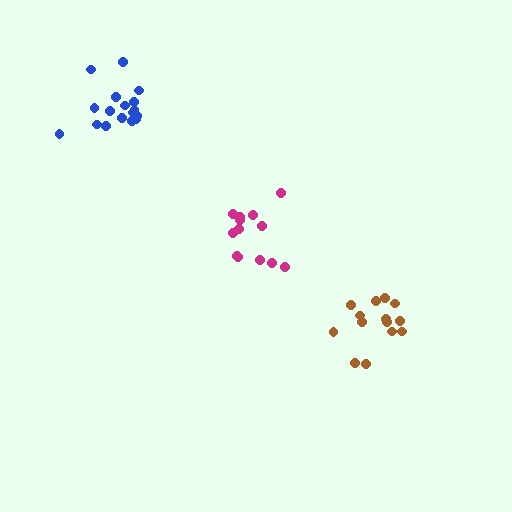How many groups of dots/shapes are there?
There are 3 groups.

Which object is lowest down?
The brown cluster is bottommost.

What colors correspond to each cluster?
The clusters are colored: brown, magenta, blue.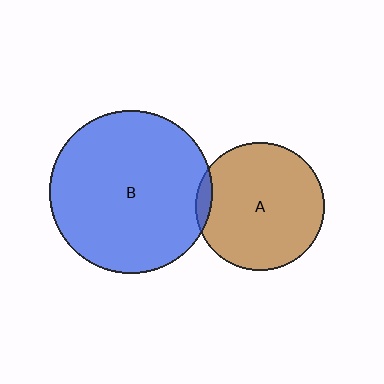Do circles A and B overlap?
Yes.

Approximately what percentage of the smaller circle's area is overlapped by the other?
Approximately 5%.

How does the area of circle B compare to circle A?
Approximately 1.6 times.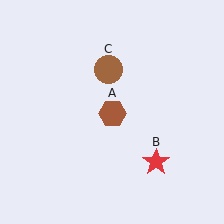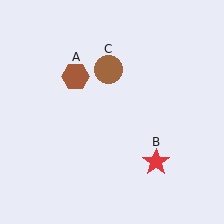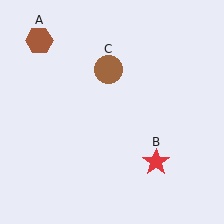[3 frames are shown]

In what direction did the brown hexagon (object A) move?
The brown hexagon (object A) moved up and to the left.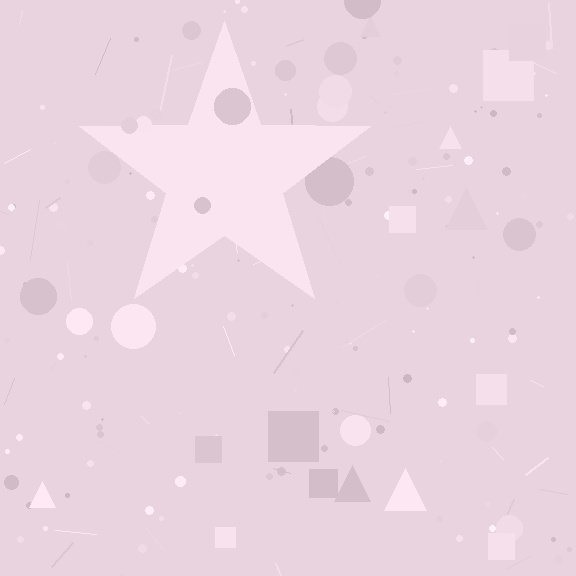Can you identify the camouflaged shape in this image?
The camouflaged shape is a star.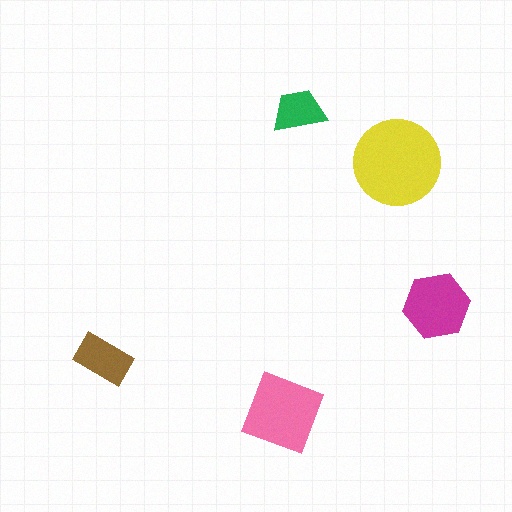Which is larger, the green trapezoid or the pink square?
The pink square.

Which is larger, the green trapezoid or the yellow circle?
The yellow circle.